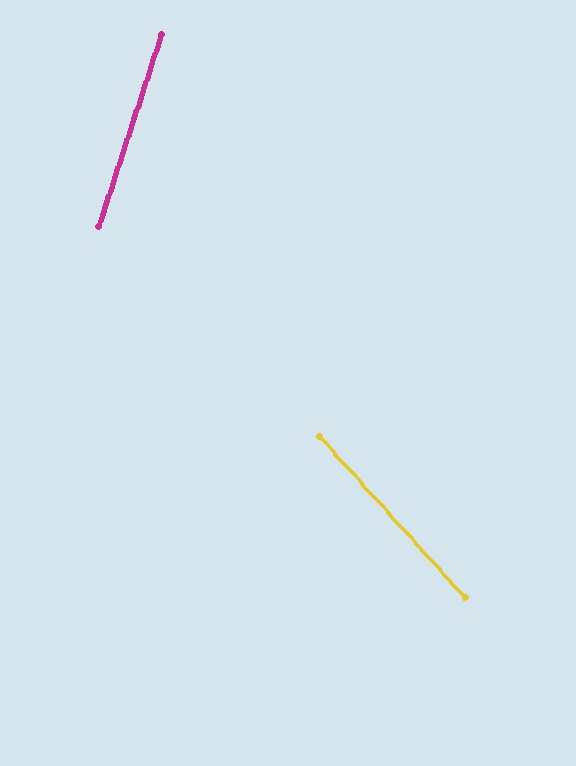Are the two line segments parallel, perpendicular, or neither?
Neither parallel nor perpendicular — they differ by about 60°.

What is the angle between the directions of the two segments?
Approximately 60 degrees.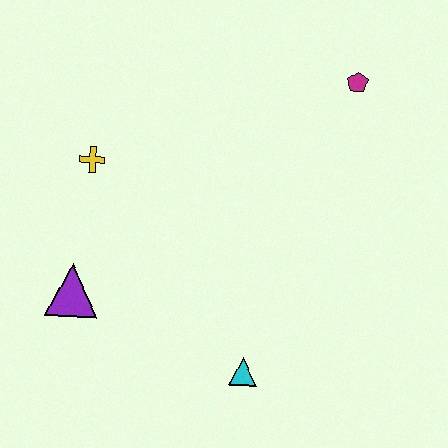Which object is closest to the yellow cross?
The purple triangle is closest to the yellow cross.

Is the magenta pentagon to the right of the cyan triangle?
Yes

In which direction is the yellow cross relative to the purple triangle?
The yellow cross is above the purple triangle.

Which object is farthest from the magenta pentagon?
The purple triangle is farthest from the magenta pentagon.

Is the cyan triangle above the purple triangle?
No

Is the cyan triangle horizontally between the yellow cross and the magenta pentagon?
Yes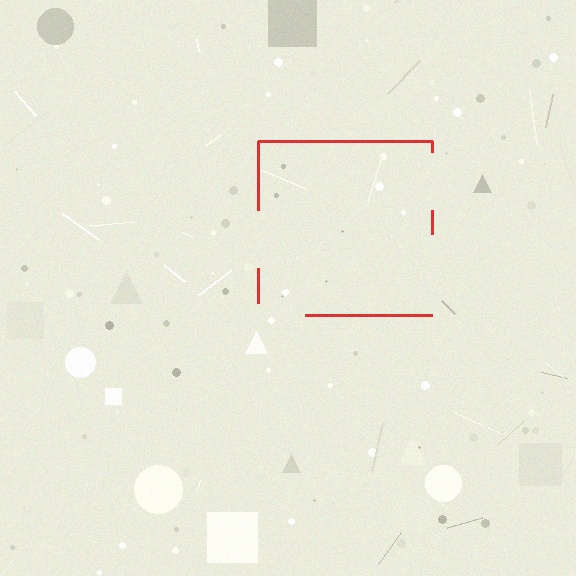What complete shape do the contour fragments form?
The contour fragments form a square.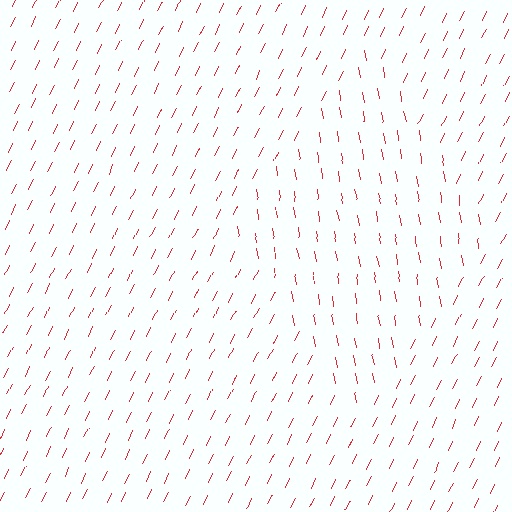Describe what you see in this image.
The image is filled with small red line segments. A diamond region in the image has lines oriented differently from the surrounding lines, creating a visible texture boundary.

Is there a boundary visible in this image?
Yes, there is a texture boundary formed by a change in line orientation.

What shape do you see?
I see a diamond.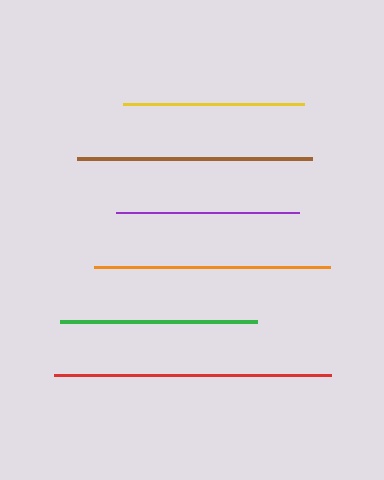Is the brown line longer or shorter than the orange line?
The orange line is longer than the brown line.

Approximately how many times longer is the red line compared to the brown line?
The red line is approximately 1.2 times the length of the brown line.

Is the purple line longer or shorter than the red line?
The red line is longer than the purple line.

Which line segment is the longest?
The red line is the longest at approximately 277 pixels.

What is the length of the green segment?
The green segment is approximately 196 pixels long.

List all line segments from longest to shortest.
From longest to shortest: red, orange, brown, green, purple, yellow.